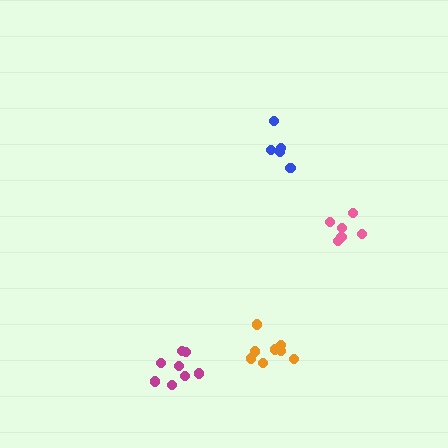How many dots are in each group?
Group 1: 5 dots, Group 2: 8 dots, Group 3: 8 dots, Group 4: 6 dots (27 total).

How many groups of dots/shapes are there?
There are 4 groups.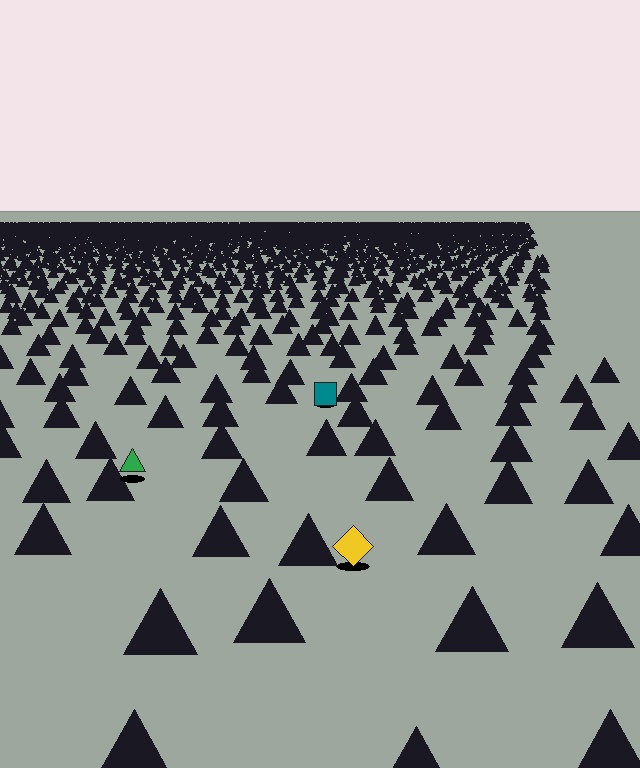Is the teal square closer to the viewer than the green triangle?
No. The green triangle is closer — you can tell from the texture gradient: the ground texture is coarser near it.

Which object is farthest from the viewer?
The teal square is farthest from the viewer. It appears smaller and the ground texture around it is denser.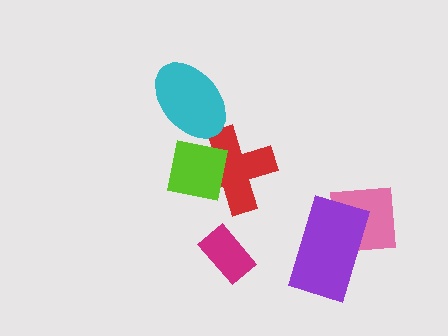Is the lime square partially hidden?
Yes, it is partially covered by another shape.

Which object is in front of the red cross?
The lime square is in front of the red cross.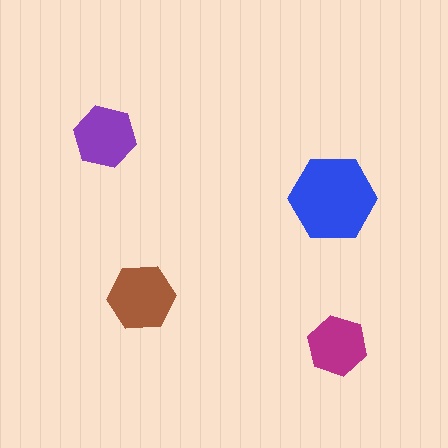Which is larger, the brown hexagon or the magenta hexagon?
The brown one.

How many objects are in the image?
There are 4 objects in the image.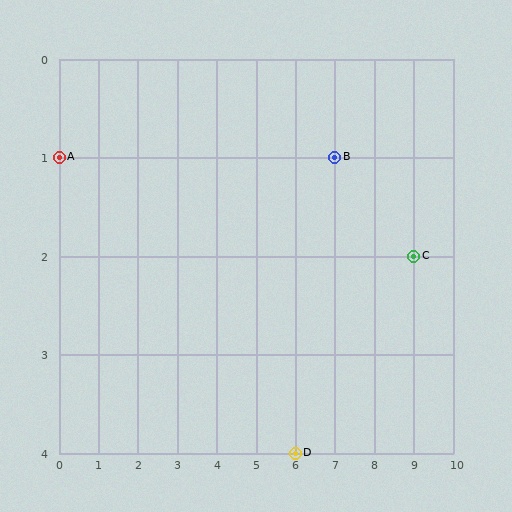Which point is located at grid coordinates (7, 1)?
Point B is at (7, 1).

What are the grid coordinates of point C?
Point C is at grid coordinates (9, 2).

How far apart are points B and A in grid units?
Points B and A are 7 columns apart.